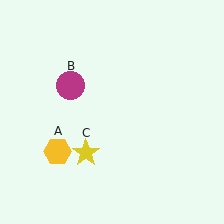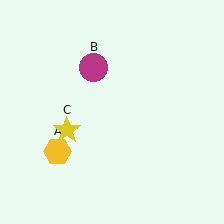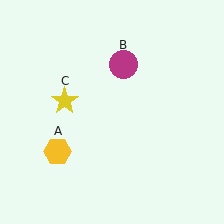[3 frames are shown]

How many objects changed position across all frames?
2 objects changed position: magenta circle (object B), yellow star (object C).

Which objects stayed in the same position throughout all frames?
Yellow hexagon (object A) remained stationary.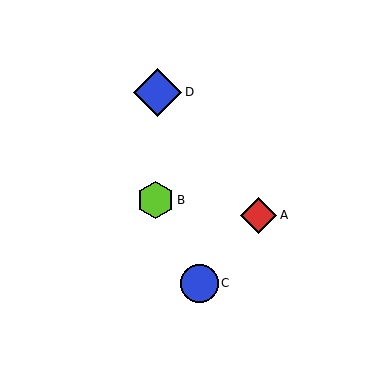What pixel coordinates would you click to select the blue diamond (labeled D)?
Click at (158, 92) to select the blue diamond D.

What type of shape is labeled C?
Shape C is a blue circle.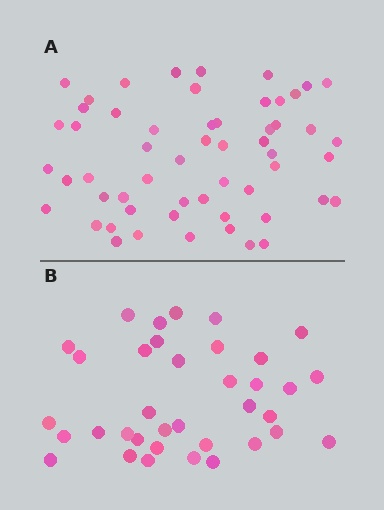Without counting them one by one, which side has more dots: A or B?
Region A (the top region) has more dots.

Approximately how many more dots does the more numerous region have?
Region A has approximately 20 more dots than region B.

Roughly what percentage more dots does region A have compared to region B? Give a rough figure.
About 55% more.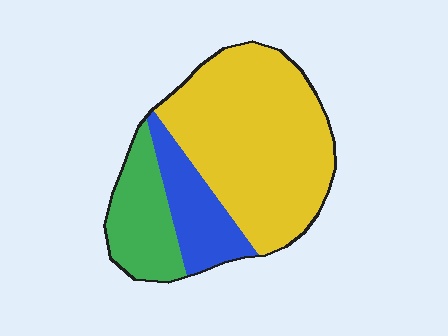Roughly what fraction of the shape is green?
Green takes up about one fifth (1/5) of the shape.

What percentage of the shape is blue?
Blue covers 18% of the shape.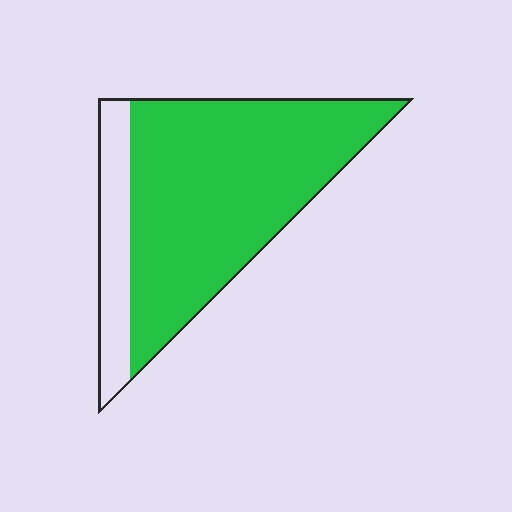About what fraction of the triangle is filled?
About four fifths (4/5).